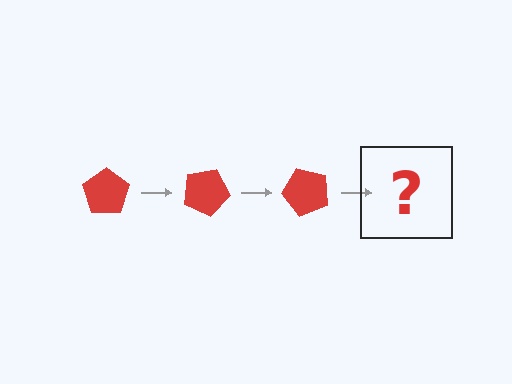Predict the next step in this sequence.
The next step is a red pentagon rotated 75 degrees.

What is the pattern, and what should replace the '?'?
The pattern is that the pentagon rotates 25 degrees each step. The '?' should be a red pentagon rotated 75 degrees.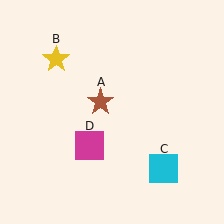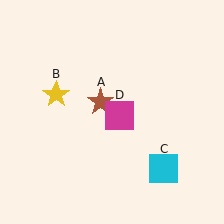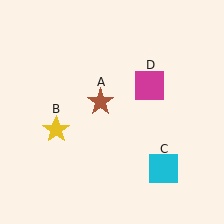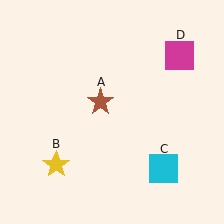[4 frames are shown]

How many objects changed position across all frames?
2 objects changed position: yellow star (object B), magenta square (object D).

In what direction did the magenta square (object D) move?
The magenta square (object D) moved up and to the right.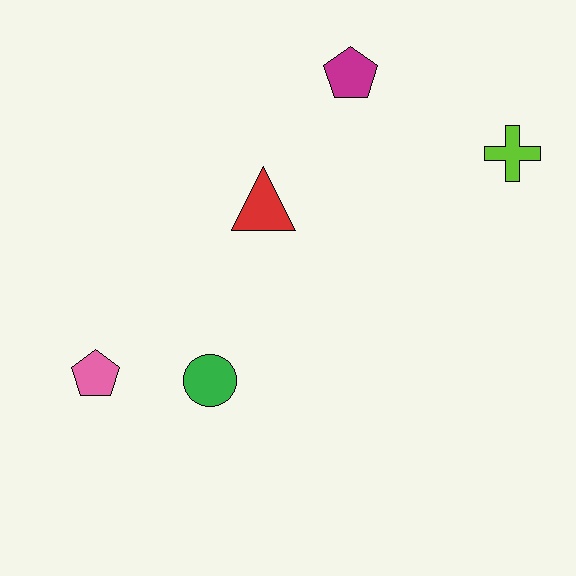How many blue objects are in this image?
There are no blue objects.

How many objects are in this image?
There are 5 objects.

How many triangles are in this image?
There is 1 triangle.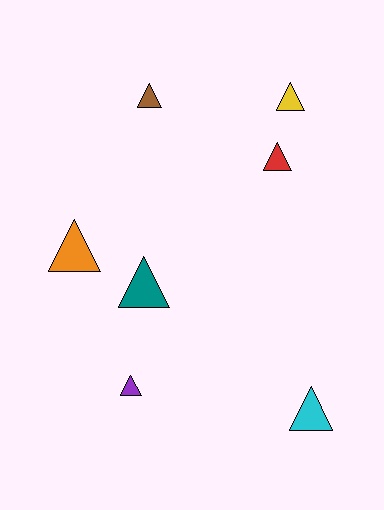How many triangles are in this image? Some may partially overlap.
There are 7 triangles.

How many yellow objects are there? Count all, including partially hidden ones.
There is 1 yellow object.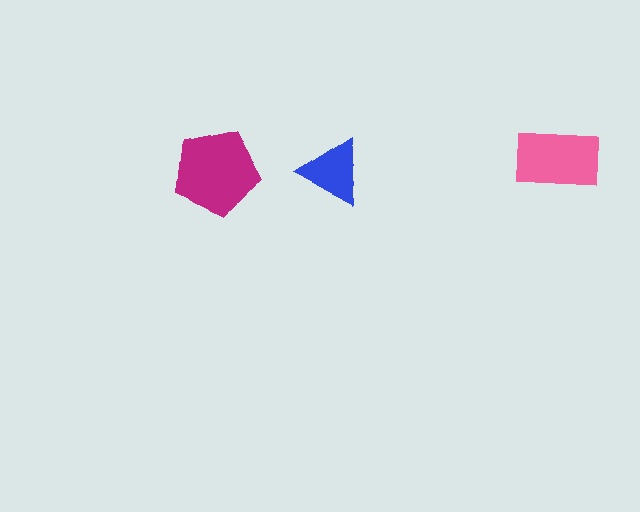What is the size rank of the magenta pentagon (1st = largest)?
1st.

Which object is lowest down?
The magenta pentagon is bottommost.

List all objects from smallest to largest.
The blue triangle, the pink rectangle, the magenta pentagon.